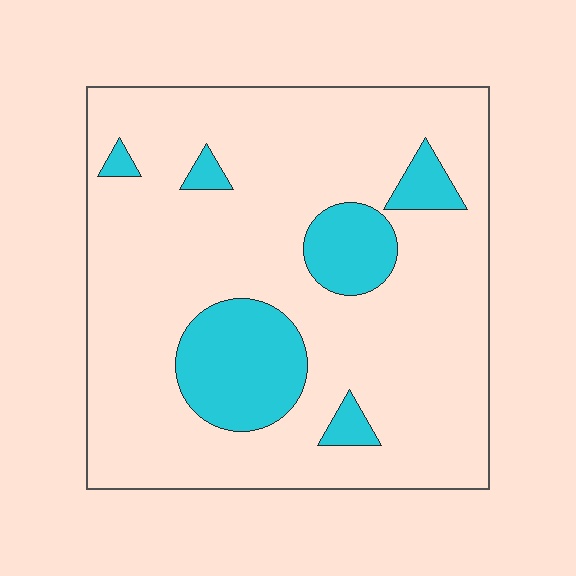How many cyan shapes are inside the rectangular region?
6.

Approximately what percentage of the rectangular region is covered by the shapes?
Approximately 15%.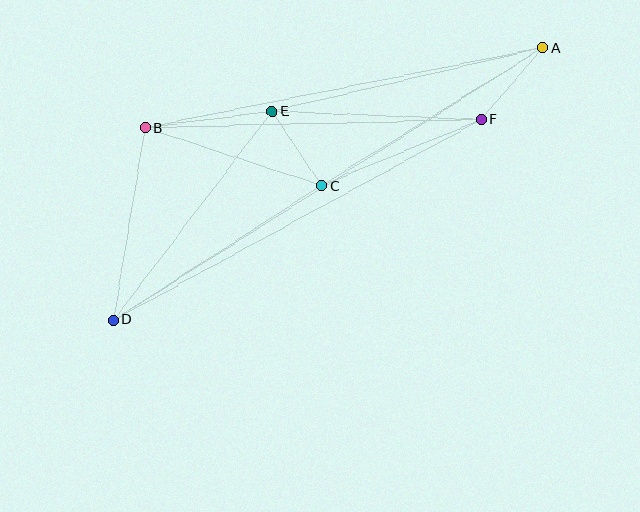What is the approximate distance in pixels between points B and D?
The distance between B and D is approximately 195 pixels.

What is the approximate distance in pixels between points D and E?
The distance between D and E is approximately 263 pixels.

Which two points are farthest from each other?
Points A and D are farthest from each other.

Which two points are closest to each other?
Points C and E are closest to each other.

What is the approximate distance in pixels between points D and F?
The distance between D and F is approximately 419 pixels.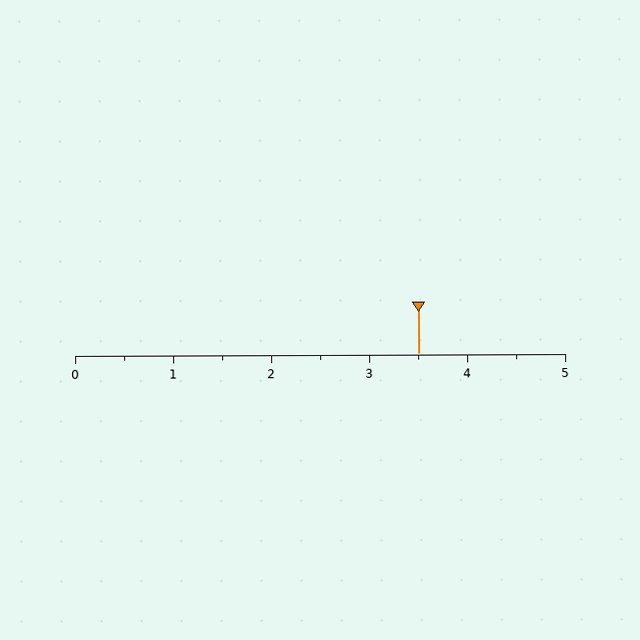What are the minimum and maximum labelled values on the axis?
The axis runs from 0 to 5.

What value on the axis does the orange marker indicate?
The marker indicates approximately 3.5.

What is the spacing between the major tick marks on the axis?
The major ticks are spaced 1 apart.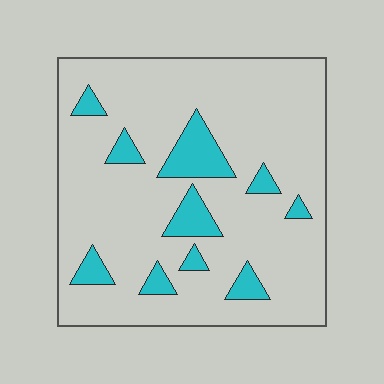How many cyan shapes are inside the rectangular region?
10.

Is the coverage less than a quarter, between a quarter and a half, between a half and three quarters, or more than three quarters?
Less than a quarter.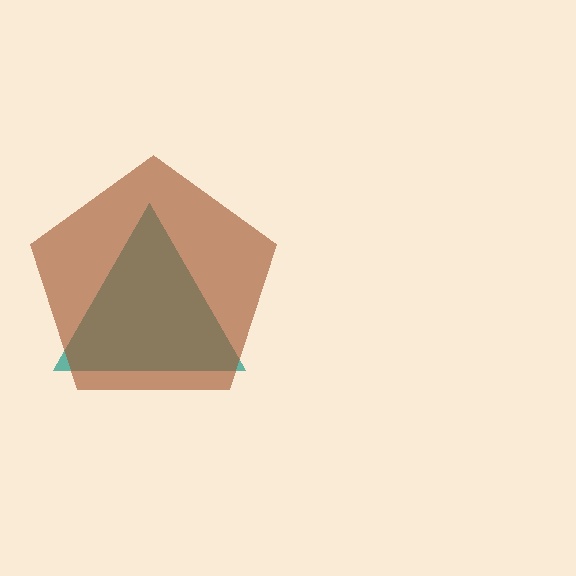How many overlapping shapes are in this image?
There are 2 overlapping shapes in the image.